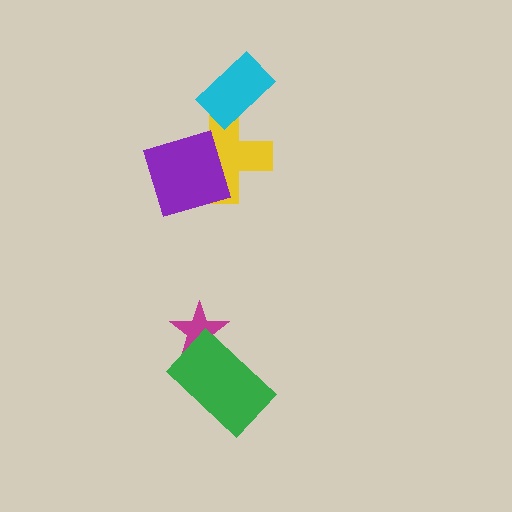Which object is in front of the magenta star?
The green rectangle is in front of the magenta star.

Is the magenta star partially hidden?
Yes, it is partially covered by another shape.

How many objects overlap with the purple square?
1 object overlaps with the purple square.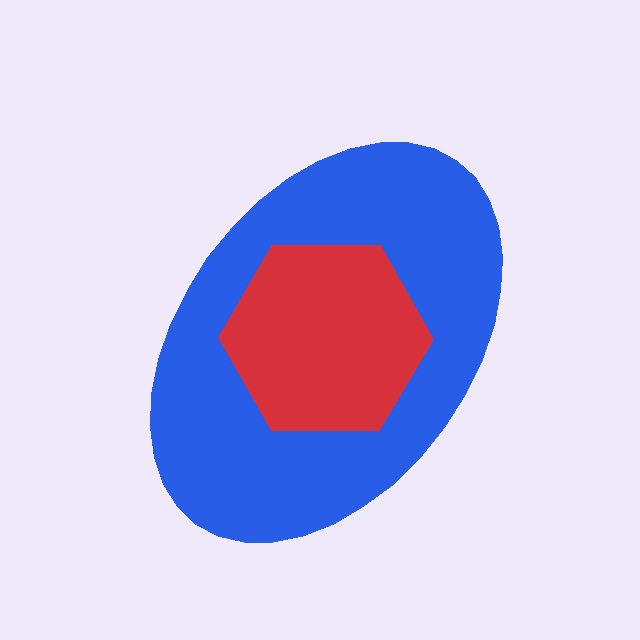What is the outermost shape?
The blue ellipse.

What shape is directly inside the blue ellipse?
The red hexagon.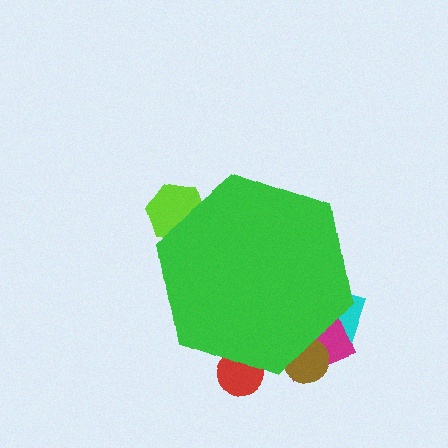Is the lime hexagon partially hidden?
Yes, the lime hexagon is partially hidden behind the green hexagon.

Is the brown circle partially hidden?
Yes, the brown circle is partially hidden behind the green hexagon.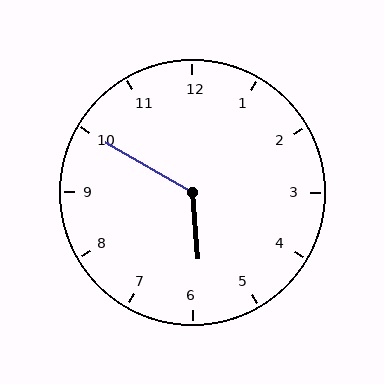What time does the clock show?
5:50.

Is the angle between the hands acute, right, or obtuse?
It is obtuse.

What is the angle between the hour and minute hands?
Approximately 125 degrees.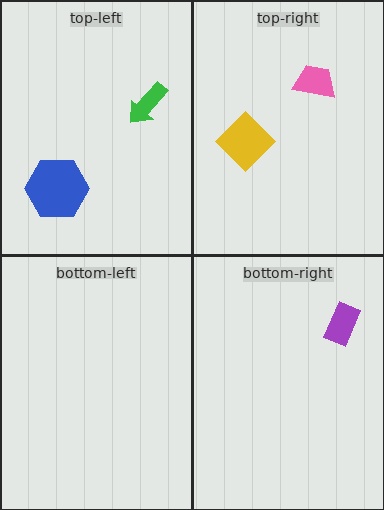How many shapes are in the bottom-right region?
1.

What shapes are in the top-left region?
The blue hexagon, the green arrow.